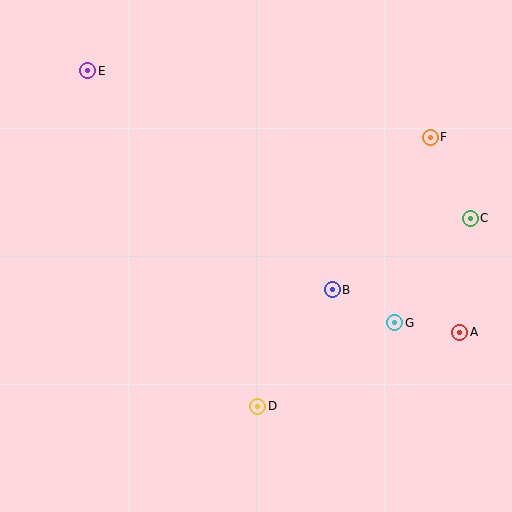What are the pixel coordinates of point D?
Point D is at (258, 406).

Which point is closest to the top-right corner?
Point F is closest to the top-right corner.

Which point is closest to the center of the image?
Point B at (332, 290) is closest to the center.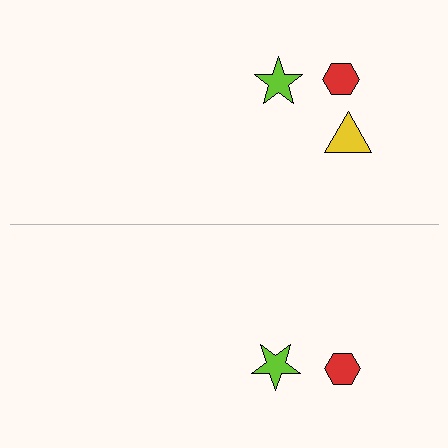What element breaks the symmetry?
A yellow triangle is missing from the bottom side.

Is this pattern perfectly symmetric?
No, the pattern is not perfectly symmetric. A yellow triangle is missing from the bottom side.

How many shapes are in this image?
There are 5 shapes in this image.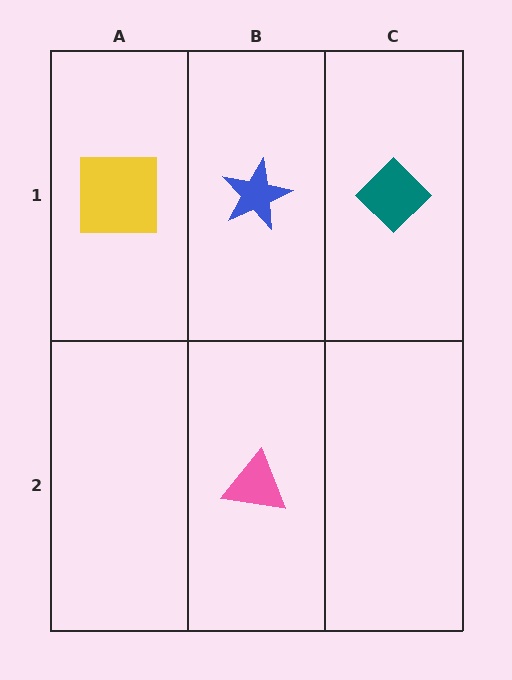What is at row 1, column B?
A blue star.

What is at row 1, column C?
A teal diamond.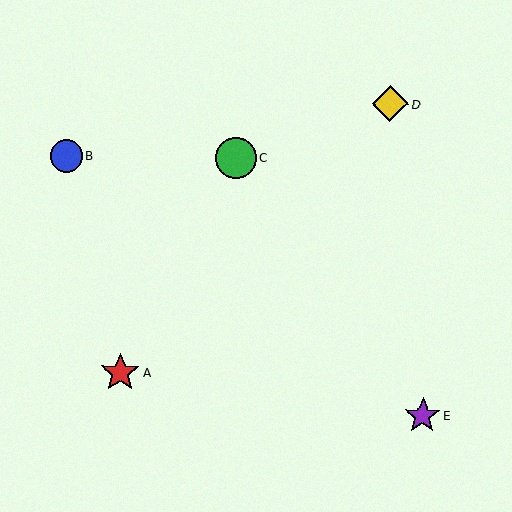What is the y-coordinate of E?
Object E is at y≈416.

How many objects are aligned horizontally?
2 objects (B, C) are aligned horizontally.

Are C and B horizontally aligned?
Yes, both are at y≈158.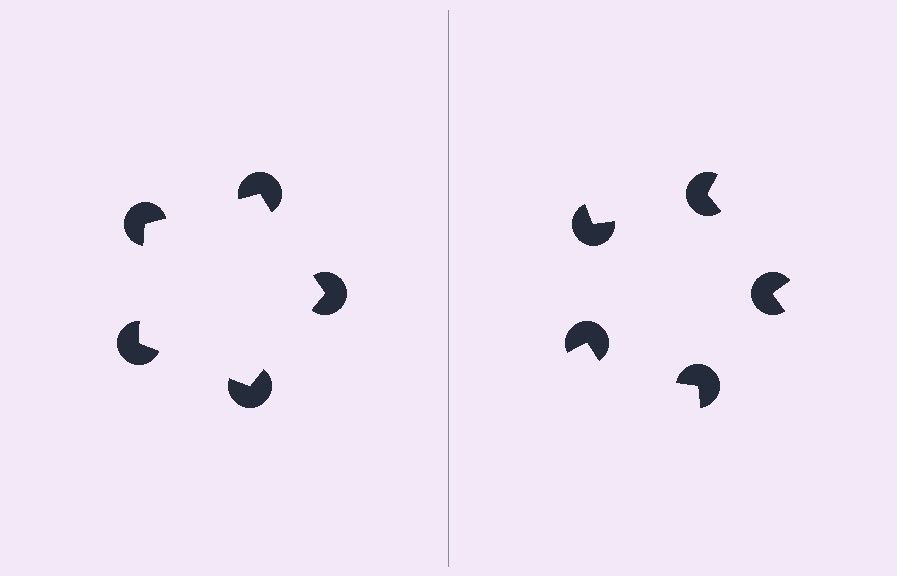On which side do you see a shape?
An illusory pentagon appears on the left side. On the right side the wedge cuts are rotated, so no coherent shape forms.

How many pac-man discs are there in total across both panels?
10 — 5 on each side.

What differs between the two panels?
The pac-man discs are positioned identically on both sides; only the wedge orientations differ. On the left they align to a pentagon; on the right they are misaligned.